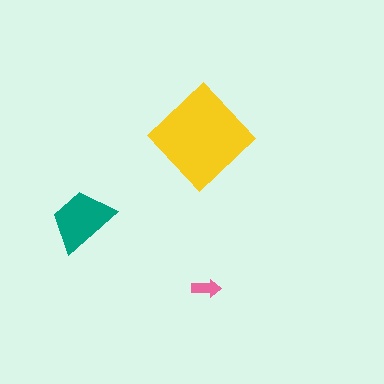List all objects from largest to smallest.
The yellow diamond, the teal trapezoid, the pink arrow.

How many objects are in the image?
There are 3 objects in the image.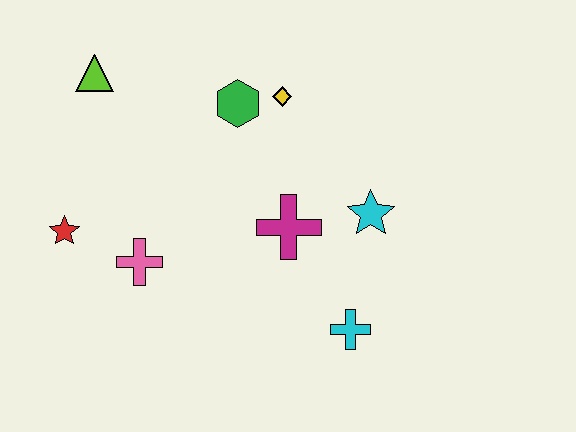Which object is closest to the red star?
The pink cross is closest to the red star.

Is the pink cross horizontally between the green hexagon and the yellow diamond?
No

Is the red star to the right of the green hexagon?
No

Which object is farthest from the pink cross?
The cyan star is farthest from the pink cross.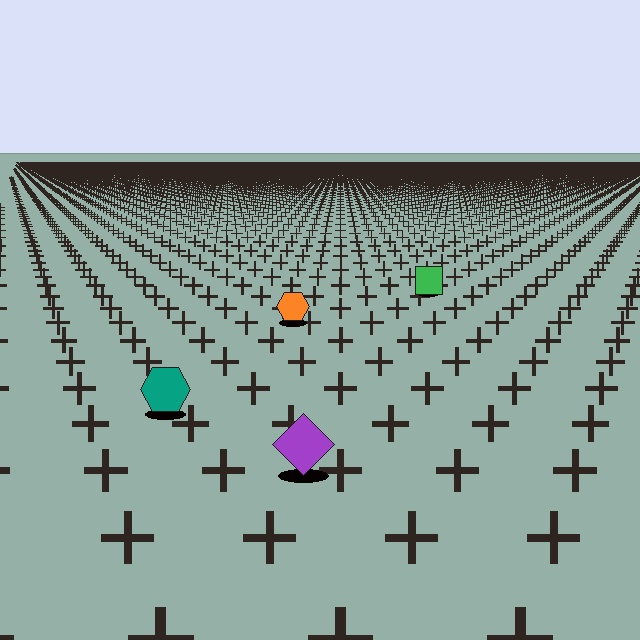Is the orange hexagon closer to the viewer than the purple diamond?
No. The purple diamond is closer — you can tell from the texture gradient: the ground texture is coarser near it.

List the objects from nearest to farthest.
From nearest to farthest: the purple diamond, the teal hexagon, the orange hexagon, the green square.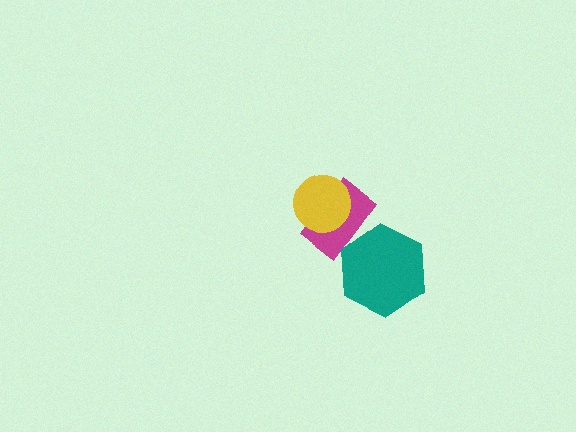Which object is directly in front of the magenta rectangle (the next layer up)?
The yellow circle is directly in front of the magenta rectangle.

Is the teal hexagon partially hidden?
No, no other shape covers it.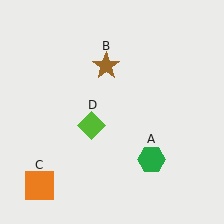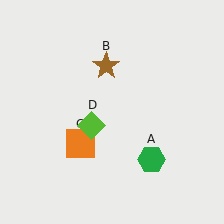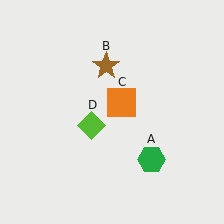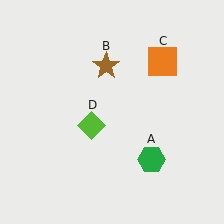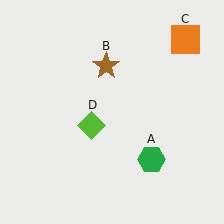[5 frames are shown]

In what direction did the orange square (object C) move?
The orange square (object C) moved up and to the right.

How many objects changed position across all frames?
1 object changed position: orange square (object C).